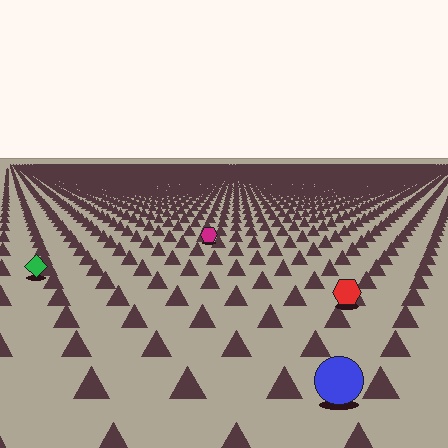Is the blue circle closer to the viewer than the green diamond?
Yes. The blue circle is closer — you can tell from the texture gradient: the ground texture is coarser near it.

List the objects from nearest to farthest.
From nearest to farthest: the blue circle, the red hexagon, the green diamond, the magenta hexagon.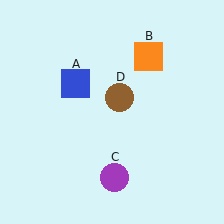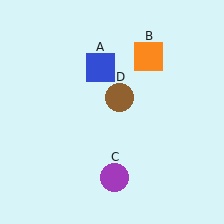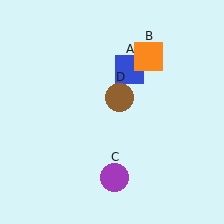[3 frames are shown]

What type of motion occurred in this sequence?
The blue square (object A) rotated clockwise around the center of the scene.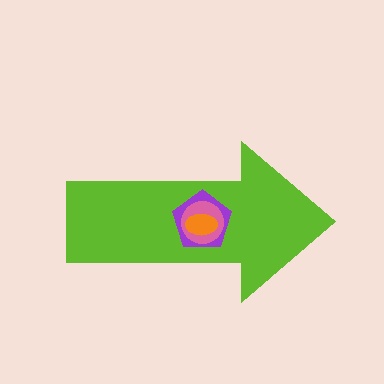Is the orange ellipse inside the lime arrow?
Yes.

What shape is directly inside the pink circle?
The orange ellipse.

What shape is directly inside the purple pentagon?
The pink circle.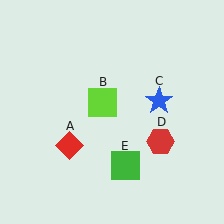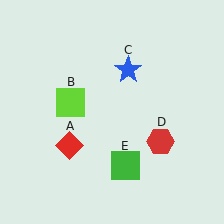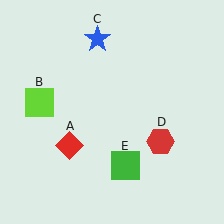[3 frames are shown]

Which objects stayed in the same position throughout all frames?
Red diamond (object A) and red hexagon (object D) and green square (object E) remained stationary.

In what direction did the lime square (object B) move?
The lime square (object B) moved left.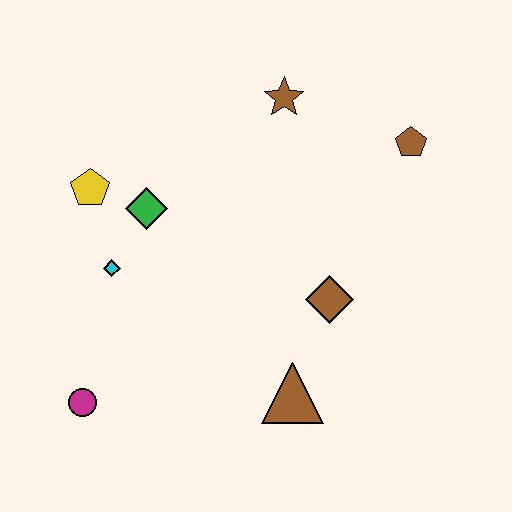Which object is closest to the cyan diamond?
The green diamond is closest to the cyan diamond.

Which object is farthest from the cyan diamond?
The brown pentagon is farthest from the cyan diamond.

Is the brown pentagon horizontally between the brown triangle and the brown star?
No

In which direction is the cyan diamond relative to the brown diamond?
The cyan diamond is to the left of the brown diamond.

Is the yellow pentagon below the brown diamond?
No